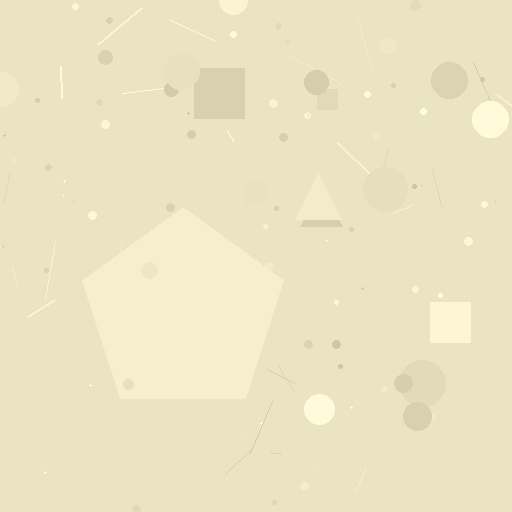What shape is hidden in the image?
A pentagon is hidden in the image.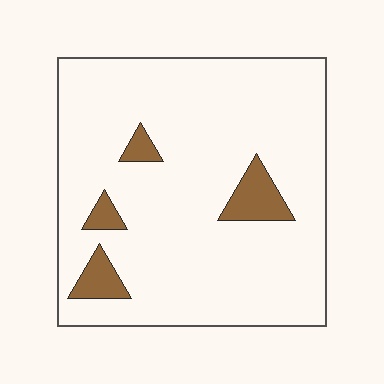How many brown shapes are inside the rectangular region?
4.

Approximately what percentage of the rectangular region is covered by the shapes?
Approximately 10%.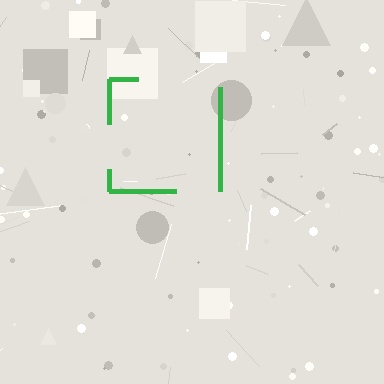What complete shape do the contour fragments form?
The contour fragments form a square.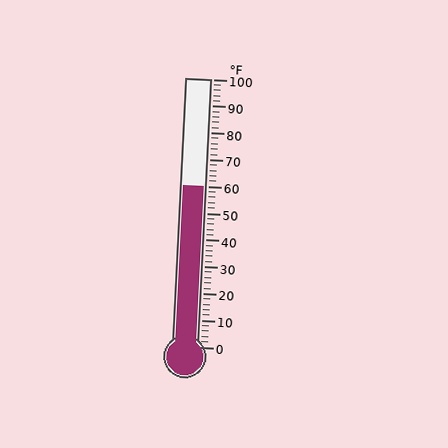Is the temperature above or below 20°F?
The temperature is above 20°F.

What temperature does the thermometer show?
The thermometer shows approximately 60°F.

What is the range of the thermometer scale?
The thermometer scale ranges from 0°F to 100°F.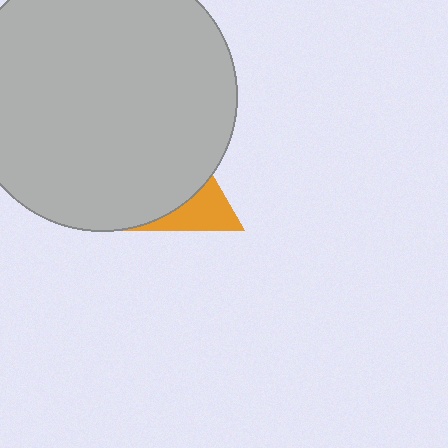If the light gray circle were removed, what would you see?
You would see the complete orange triangle.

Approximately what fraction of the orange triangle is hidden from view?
Roughly 67% of the orange triangle is hidden behind the light gray circle.